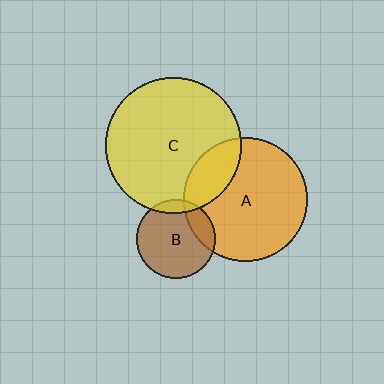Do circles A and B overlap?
Yes.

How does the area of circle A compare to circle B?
Approximately 2.5 times.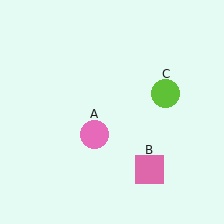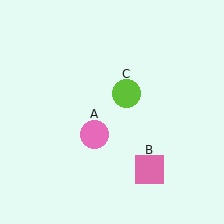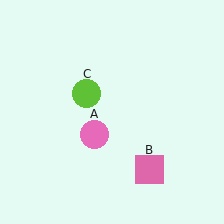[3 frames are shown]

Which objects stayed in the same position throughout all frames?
Pink circle (object A) and pink square (object B) remained stationary.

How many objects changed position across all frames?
1 object changed position: lime circle (object C).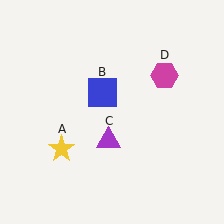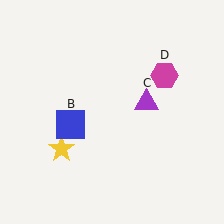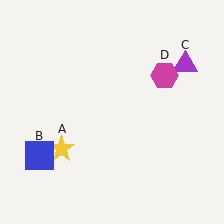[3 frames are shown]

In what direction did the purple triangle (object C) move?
The purple triangle (object C) moved up and to the right.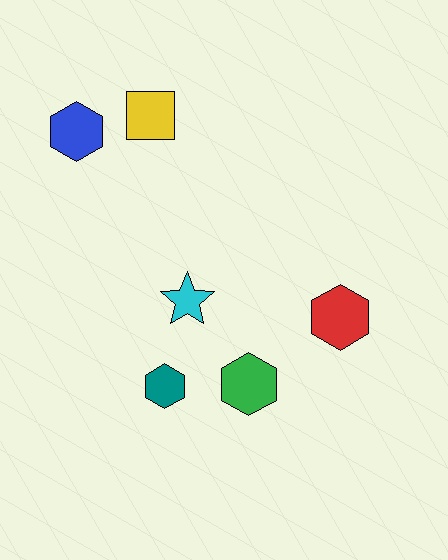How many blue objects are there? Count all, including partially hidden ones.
There is 1 blue object.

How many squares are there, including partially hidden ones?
There is 1 square.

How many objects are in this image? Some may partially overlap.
There are 6 objects.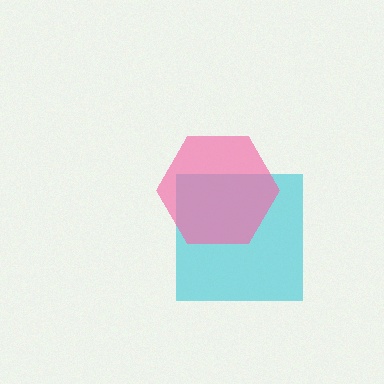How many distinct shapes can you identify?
There are 2 distinct shapes: a cyan square, a pink hexagon.